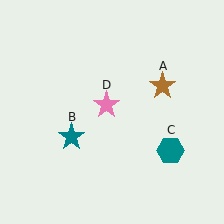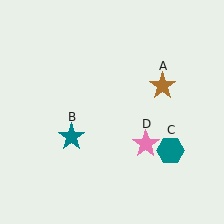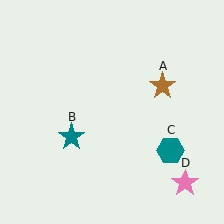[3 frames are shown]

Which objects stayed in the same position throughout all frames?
Brown star (object A) and teal star (object B) and teal hexagon (object C) remained stationary.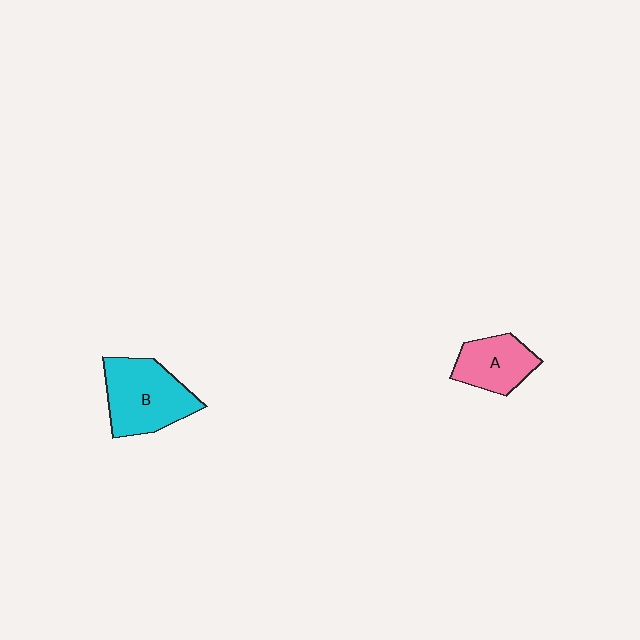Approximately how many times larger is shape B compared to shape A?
Approximately 1.5 times.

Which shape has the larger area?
Shape B (cyan).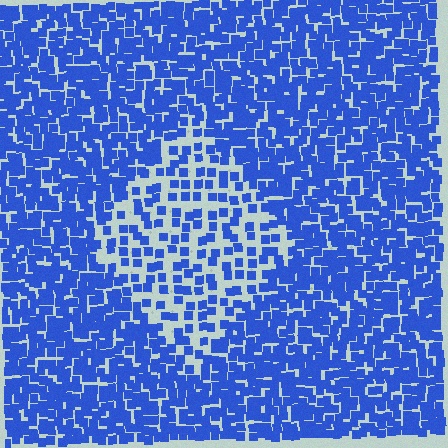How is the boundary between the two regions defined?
The boundary is defined by a change in element density (approximately 2.2x ratio). All elements are the same color, size, and shape.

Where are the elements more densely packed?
The elements are more densely packed outside the diamond boundary.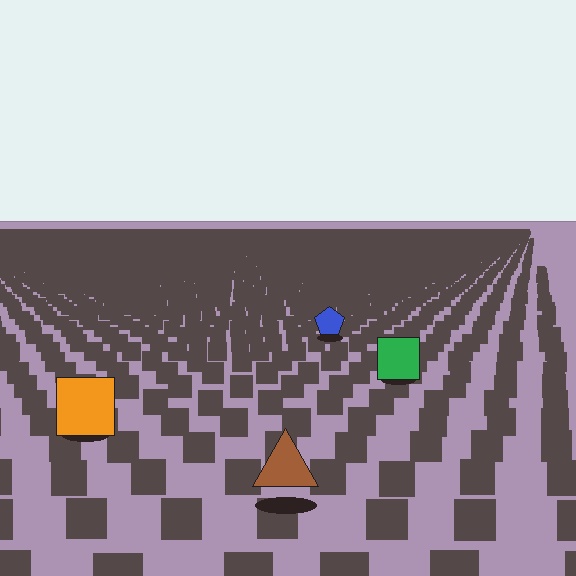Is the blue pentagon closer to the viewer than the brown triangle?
No. The brown triangle is closer — you can tell from the texture gradient: the ground texture is coarser near it.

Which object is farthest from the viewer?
The blue pentagon is farthest from the viewer. It appears smaller and the ground texture around it is denser.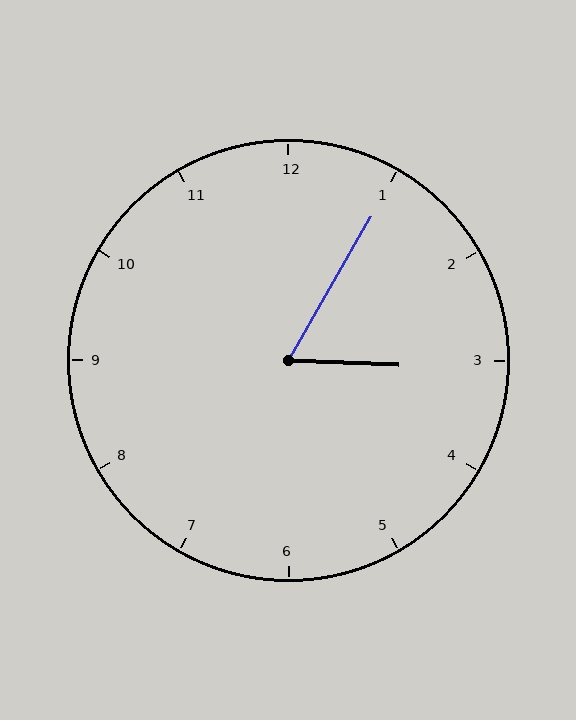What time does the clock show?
3:05.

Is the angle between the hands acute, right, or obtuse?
It is acute.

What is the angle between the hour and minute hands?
Approximately 62 degrees.